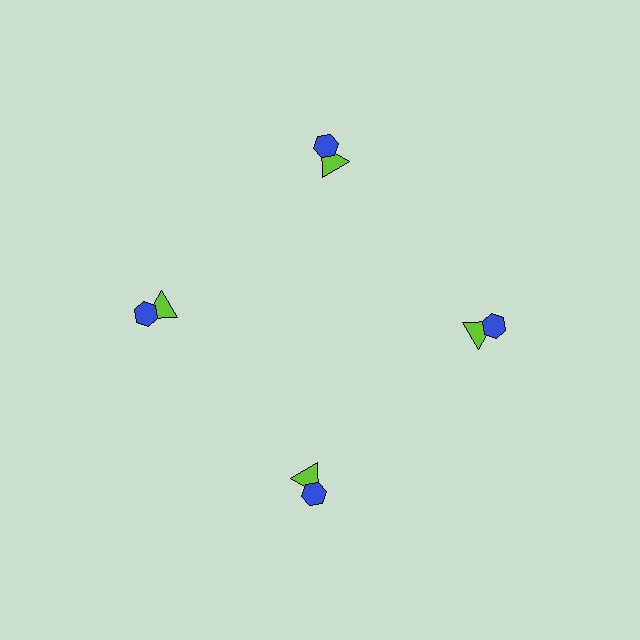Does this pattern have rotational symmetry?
Yes, this pattern has 4-fold rotational symmetry. It looks the same after rotating 90 degrees around the center.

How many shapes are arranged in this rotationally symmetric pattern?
There are 8 shapes, arranged in 4 groups of 2.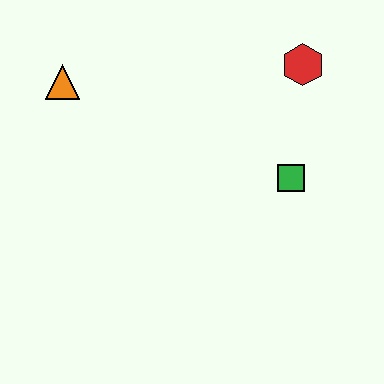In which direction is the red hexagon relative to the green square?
The red hexagon is above the green square.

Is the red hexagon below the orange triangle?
No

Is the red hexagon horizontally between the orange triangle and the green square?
No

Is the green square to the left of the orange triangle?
No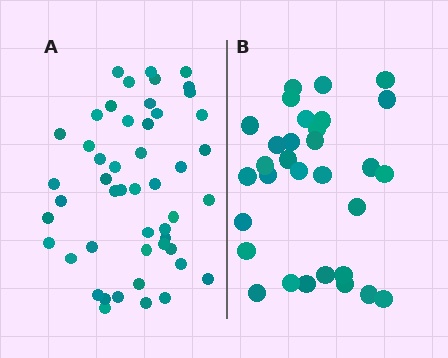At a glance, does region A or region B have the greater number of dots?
Region A (the left region) has more dots.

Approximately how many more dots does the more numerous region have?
Region A has approximately 20 more dots than region B.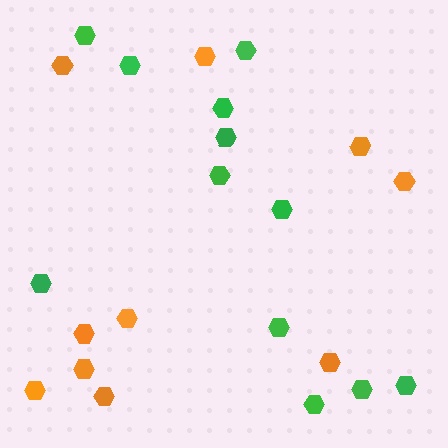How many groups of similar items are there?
There are 2 groups: one group of green hexagons (12) and one group of orange hexagons (10).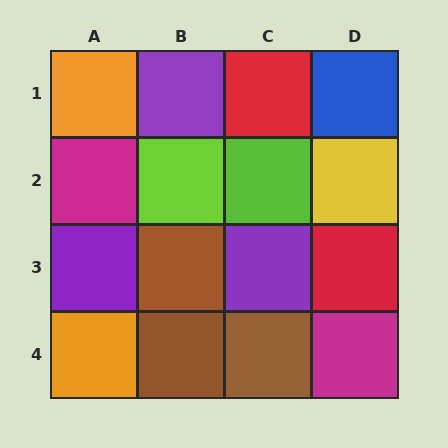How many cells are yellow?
1 cell is yellow.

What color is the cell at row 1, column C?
Red.